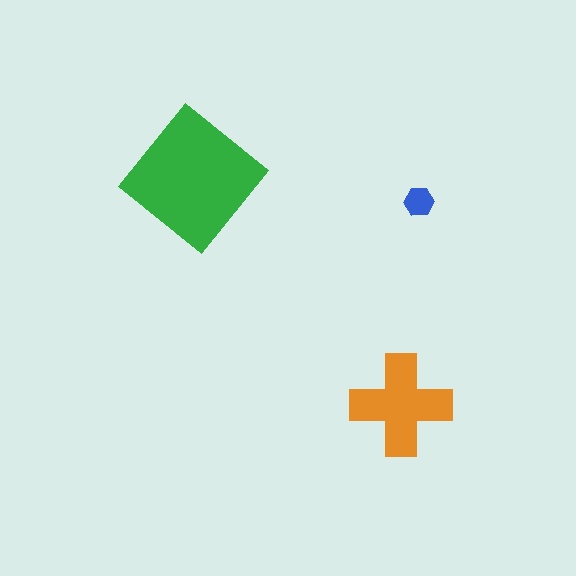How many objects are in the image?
There are 3 objects in the image.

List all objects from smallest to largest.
The blue hexagon, the orange cross, the green diamond.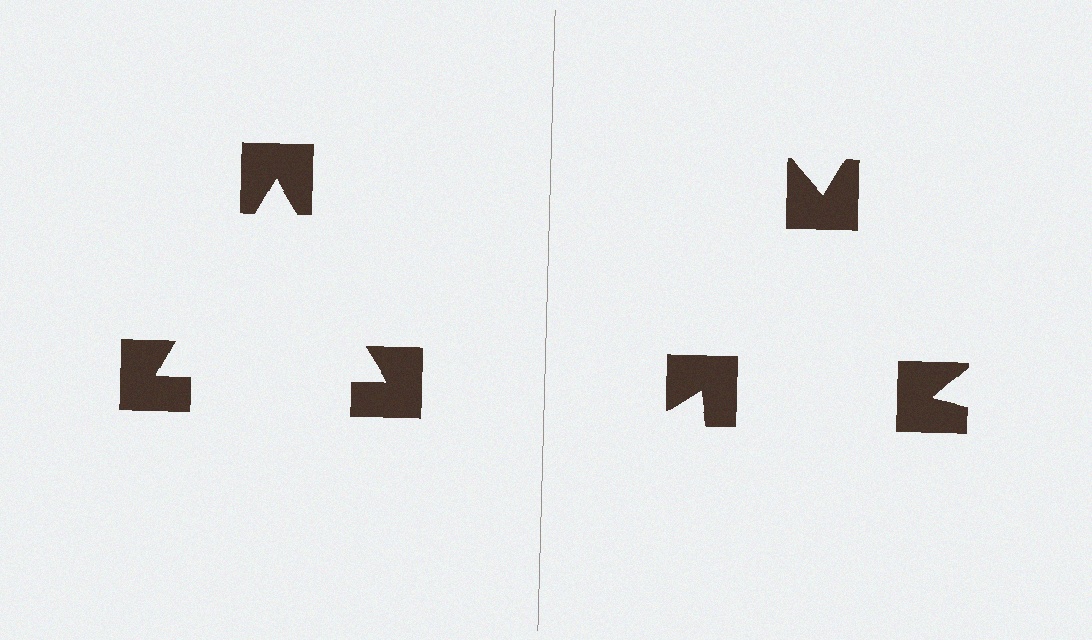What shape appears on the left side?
An illusory triangle.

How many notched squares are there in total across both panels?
6 — 3 on each side.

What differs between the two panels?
The notched squares are positioned identically on both sides; only the wedge orientations differ. On the left they align to a triangle; on the right they are misaligned.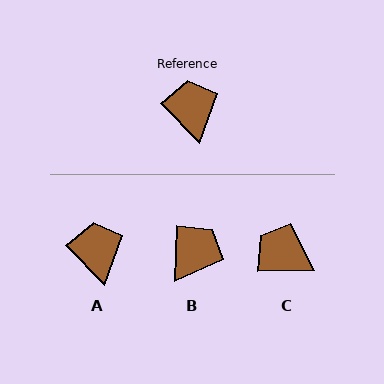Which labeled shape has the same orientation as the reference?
A.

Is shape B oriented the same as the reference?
No, it is off by about 46 degrees.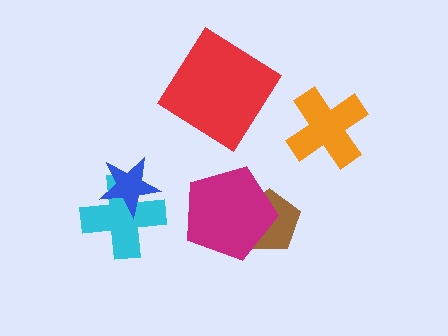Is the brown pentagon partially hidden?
Yes, it is partially covered by another shape.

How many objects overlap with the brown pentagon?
1 object overlaps with the brown pentagon.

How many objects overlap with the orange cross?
0 objects overlap with the orange cross.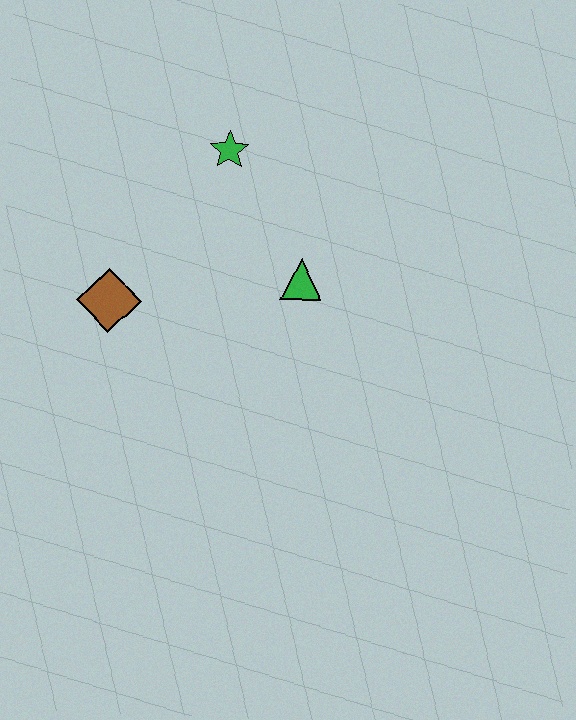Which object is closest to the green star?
The green triangle is closest to the green star.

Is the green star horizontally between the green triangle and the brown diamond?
Yes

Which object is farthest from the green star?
The brown diamond is farthest from the green star.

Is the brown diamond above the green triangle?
No